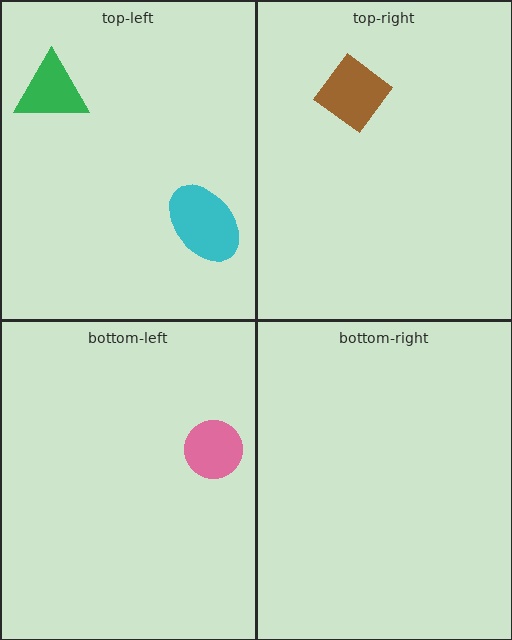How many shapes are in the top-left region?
2.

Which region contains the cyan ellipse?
The top-left region.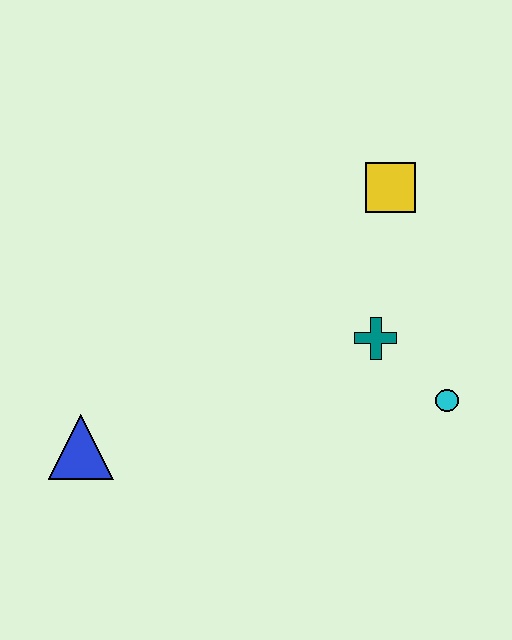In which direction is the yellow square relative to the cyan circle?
The yellow square is above the cyan circle.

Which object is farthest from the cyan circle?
The blue triangle is farthest from the cyan circle.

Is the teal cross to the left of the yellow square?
Yes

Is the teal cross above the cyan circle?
Yes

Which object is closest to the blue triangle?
The teal cross is closest to the blue triangle.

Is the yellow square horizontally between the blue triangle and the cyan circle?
Yes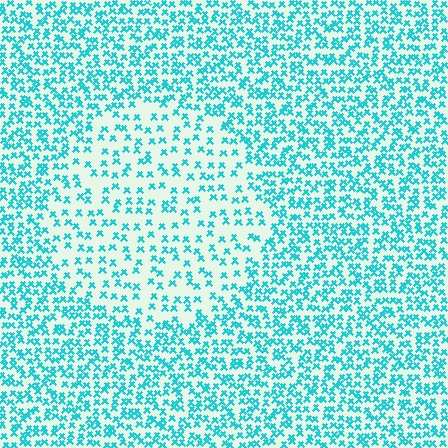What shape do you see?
I see a circle.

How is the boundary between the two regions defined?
The boundary is defined by a change in element density (approximately 2.1x ratio). All elements are the same color, size, and shape.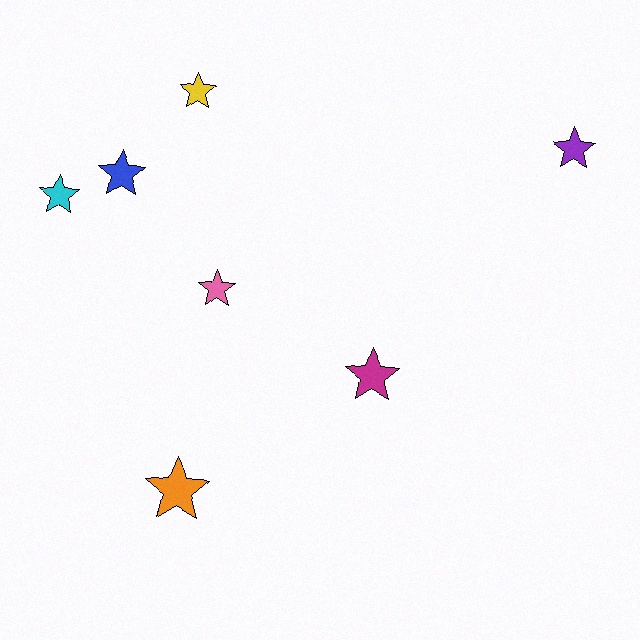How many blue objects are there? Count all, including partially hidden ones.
There is 1 blue object.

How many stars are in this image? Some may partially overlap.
There are 7 stars.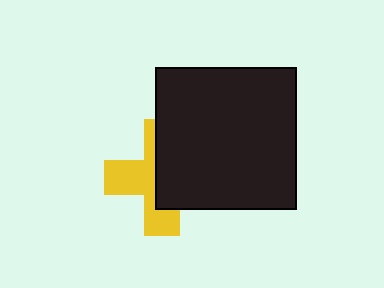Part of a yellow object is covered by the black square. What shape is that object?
It is a cross.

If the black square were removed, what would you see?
You would see the complete yellow cross.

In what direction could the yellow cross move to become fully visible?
The yellow cross could move left. That would shift it out from behind the black square entirely.